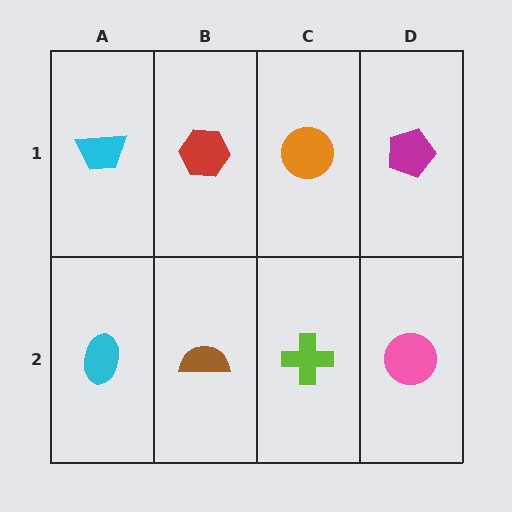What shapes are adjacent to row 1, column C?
A lime cross (row 2, column C), a red hexagon (row 1, column B), a magenta pentagon (row 1, column D).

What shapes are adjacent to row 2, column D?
A magenta pentagon (row 1, column D), a lime cross (row 2, column C).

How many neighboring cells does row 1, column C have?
3.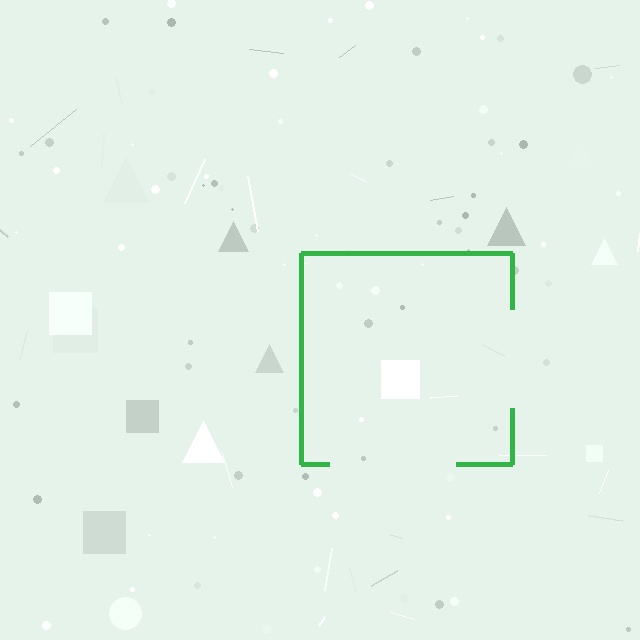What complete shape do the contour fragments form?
The contour fragments form a square.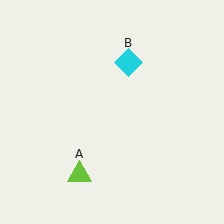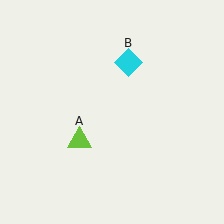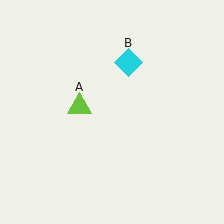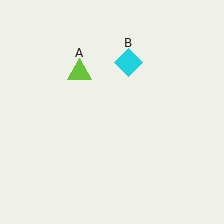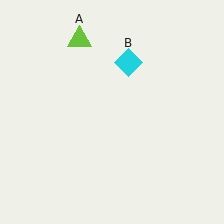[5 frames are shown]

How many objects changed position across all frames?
1 object changed position: lime triangle (object A).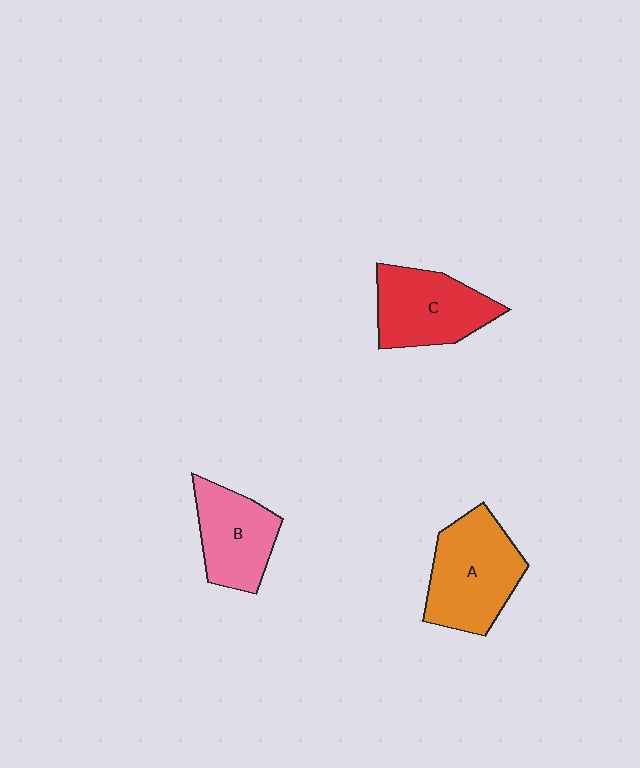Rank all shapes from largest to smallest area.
From largest to smallest: A (orange), C (red), B (pink).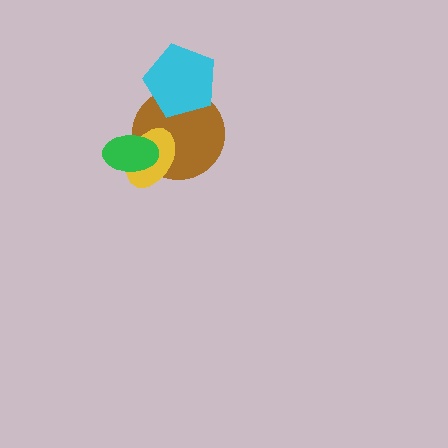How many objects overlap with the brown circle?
3 objects overlap with the brown circle.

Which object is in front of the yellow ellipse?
The green ellipse is in front of the yellow ellipse.